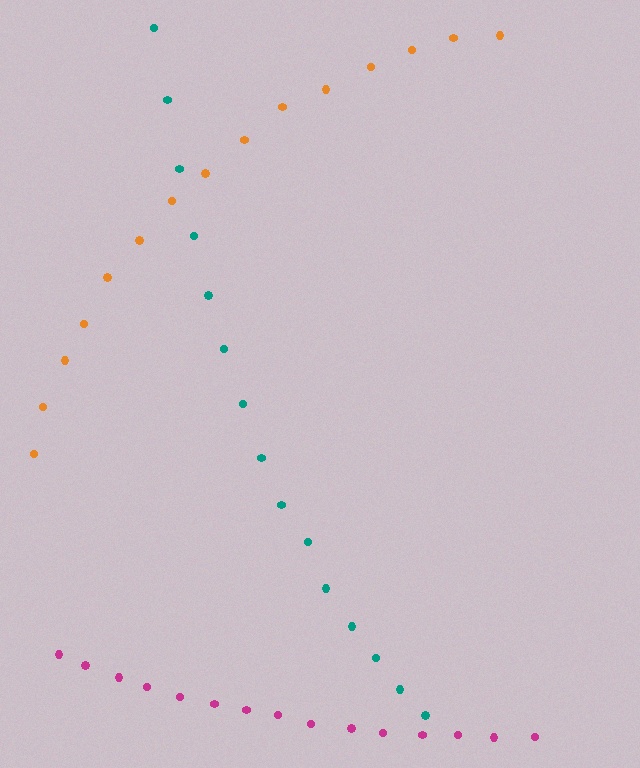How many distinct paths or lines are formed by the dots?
There are 3 distinct paths.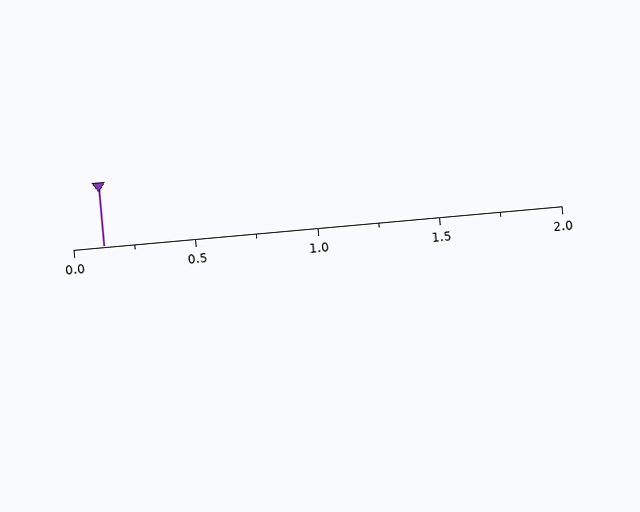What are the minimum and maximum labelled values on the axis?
The axis runs from 0.0 to 2.0.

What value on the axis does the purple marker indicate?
The marker indicates approximately 0.12.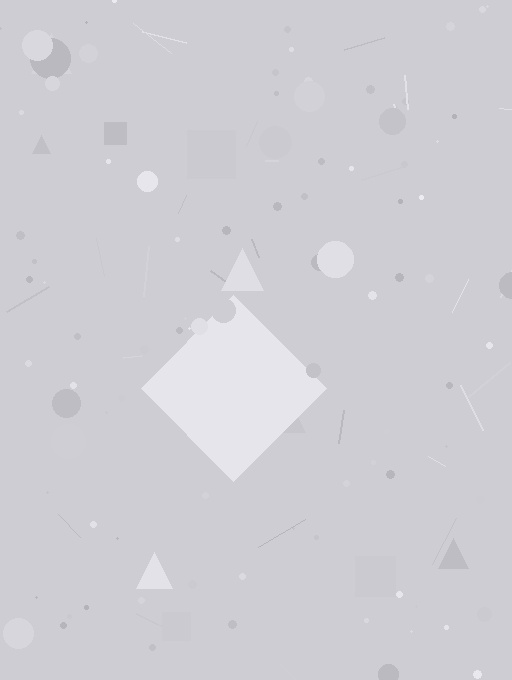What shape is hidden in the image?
A diamond is hidden in the image.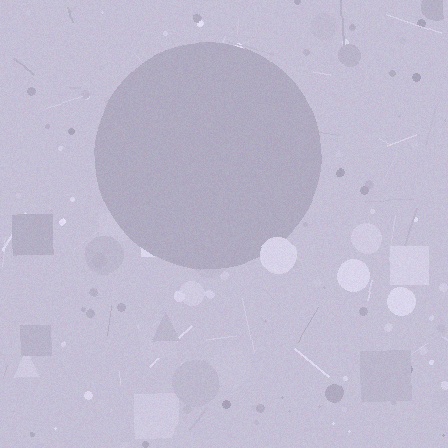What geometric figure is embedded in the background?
A circle is embedded in the background.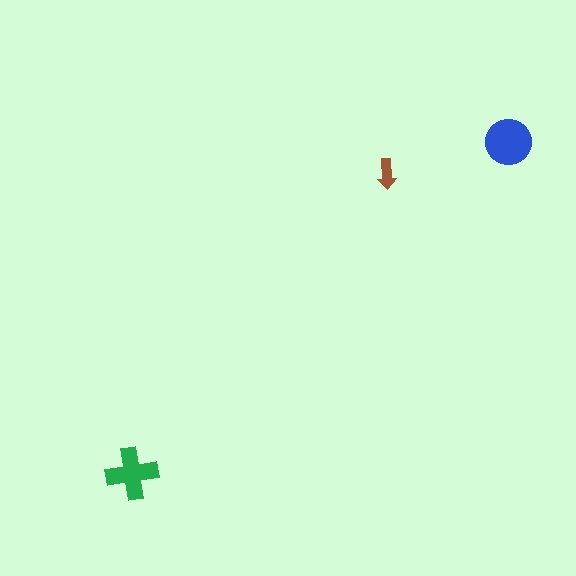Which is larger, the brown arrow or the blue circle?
The blue circle.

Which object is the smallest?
The brown arrow.